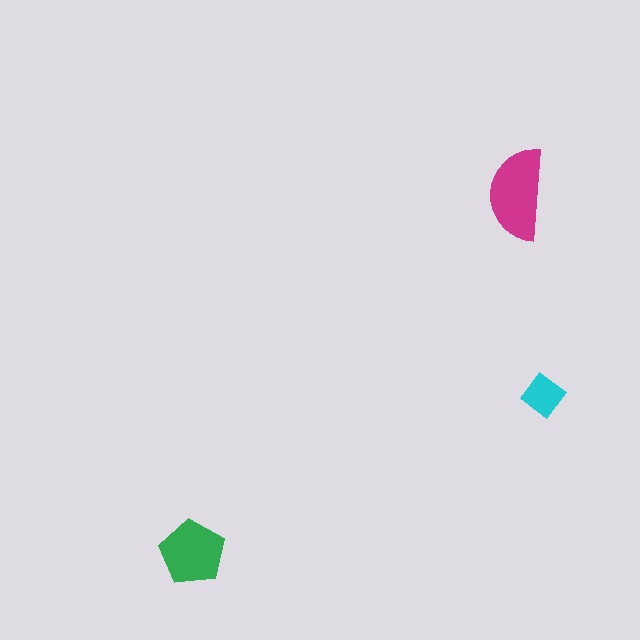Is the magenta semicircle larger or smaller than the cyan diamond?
Larger.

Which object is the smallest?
The cyan diamond.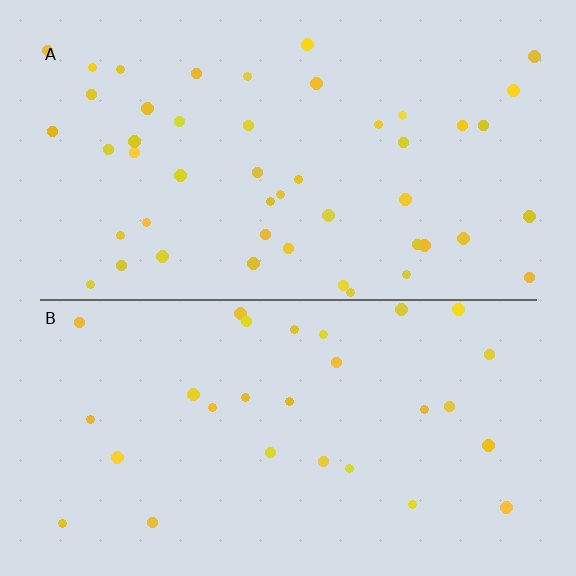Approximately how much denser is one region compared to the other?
Approximately 1.6× — region A over region B.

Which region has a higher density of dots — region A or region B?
A (the top).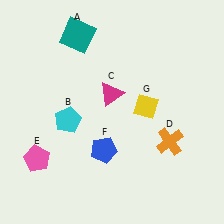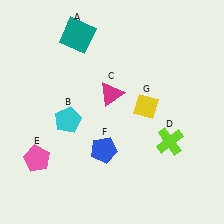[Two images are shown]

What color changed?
The cross (D) changed from orange in Image 1 to lime in Image 2.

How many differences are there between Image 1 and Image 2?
There is 1 difference between the two images.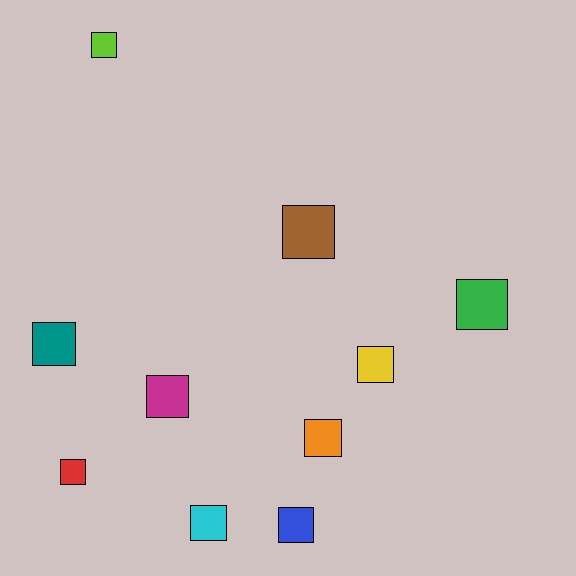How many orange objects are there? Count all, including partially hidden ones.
There is 1 orange object.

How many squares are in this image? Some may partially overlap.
There are 10 squares.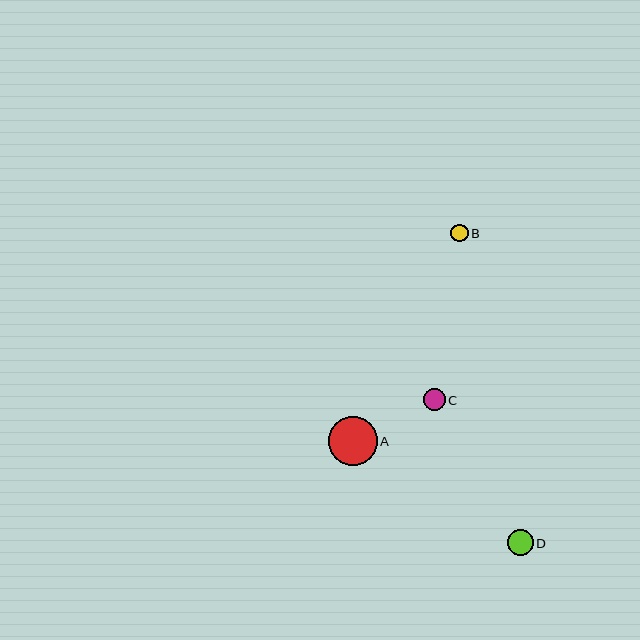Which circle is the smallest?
Circle B is the smallest with a size of approximately 18 pixels.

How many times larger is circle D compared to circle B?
Circle D is approximately 1.5 times the size of circle B.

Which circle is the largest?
Circle A is the largest with a size of approximately 49 pixels.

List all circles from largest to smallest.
From largest to smallest: A, D, C, B.